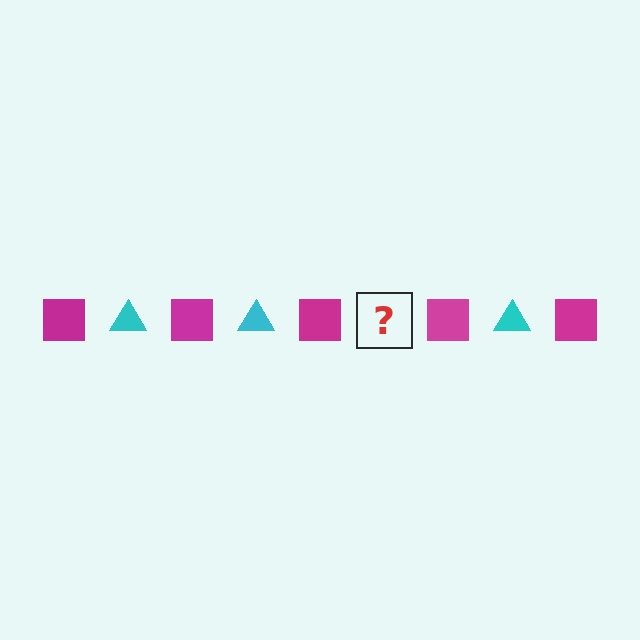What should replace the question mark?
The question mark should be replaced with a cyan triangle.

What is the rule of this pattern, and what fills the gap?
The rule is that the pattern alternates between magenta square and cyan triangle. The gap should be filled with a cyan triangle.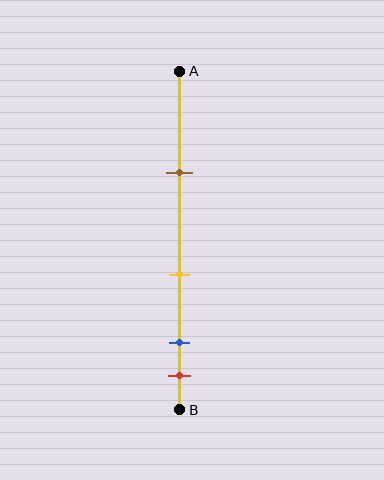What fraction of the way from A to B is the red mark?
The red mark is approximately 90% (0.9) of the way from A to B.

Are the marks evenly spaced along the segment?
No, the marks are not evenly spaced.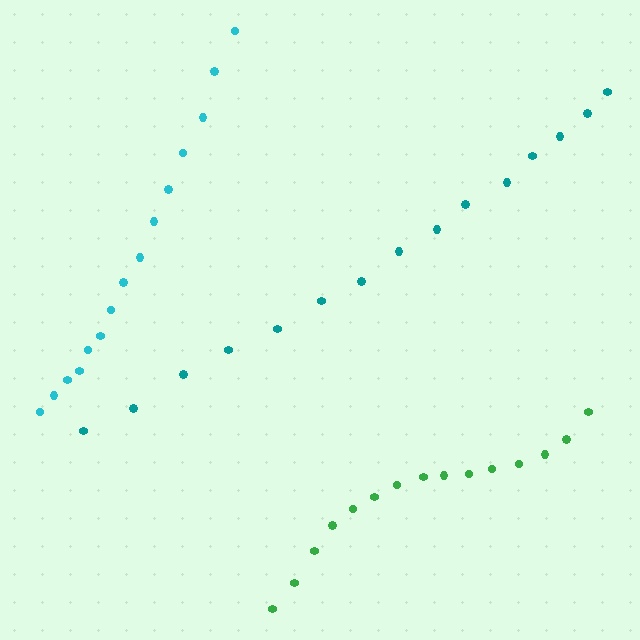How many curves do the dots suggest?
There are 3 distinct paths.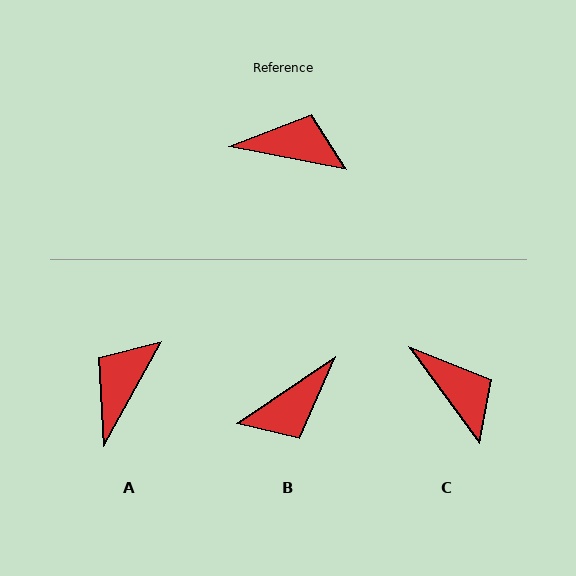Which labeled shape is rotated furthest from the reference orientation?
B, about 135 degrees away.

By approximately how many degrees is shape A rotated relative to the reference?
Approximately 72 degrees counter-clockwise.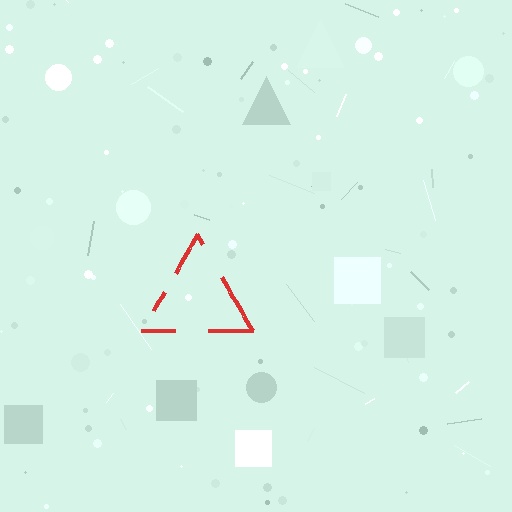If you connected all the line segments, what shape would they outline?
They would outline a triangle.